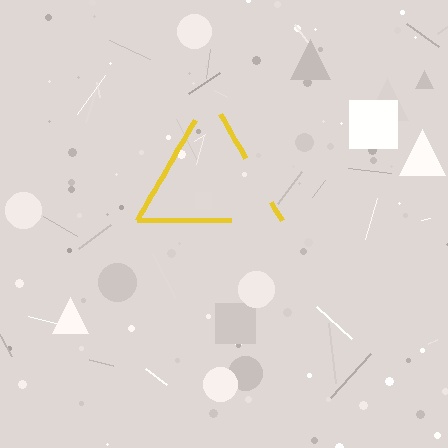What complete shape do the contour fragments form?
The contour fragments form a triangle.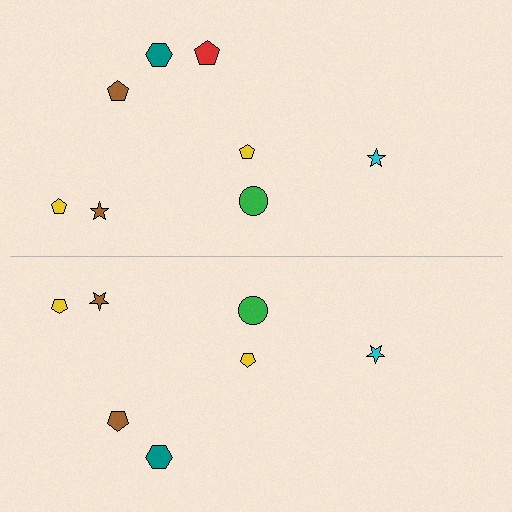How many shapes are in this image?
There are 15 shapes in this image.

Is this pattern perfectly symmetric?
No, the pattern is not perfectly symmetric. A red pentagon is missing from the bottom side.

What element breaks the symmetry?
A red pentagon is missing from the bottom side.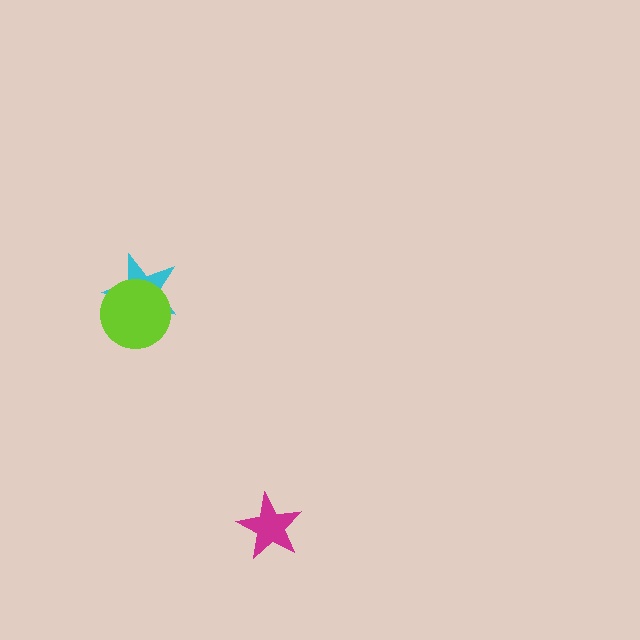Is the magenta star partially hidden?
No, no other shape covers it.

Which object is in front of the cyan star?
The lime circle is in front of the cyan star.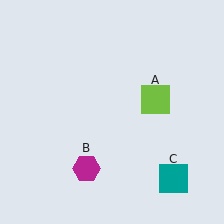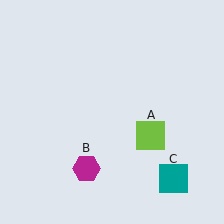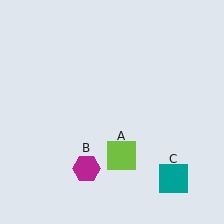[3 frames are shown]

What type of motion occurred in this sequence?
The lime square (object A) rotated clockwise around the center of the scene.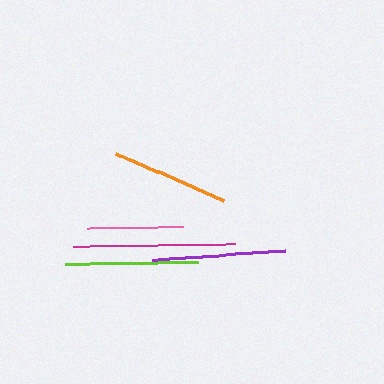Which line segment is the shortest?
The pink line is the shortest at approximately 96 pixels.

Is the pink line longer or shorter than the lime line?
The lime line is longer than the pink line.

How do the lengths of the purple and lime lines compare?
The purple and lime lines are approximately the same length.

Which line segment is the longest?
The magenta line is the longest at approximately 161 pixels.